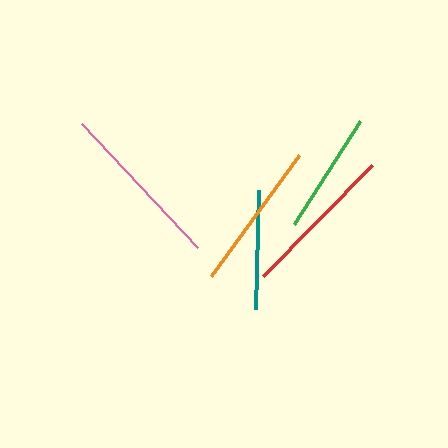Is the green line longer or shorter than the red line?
The red line is longer than the green line.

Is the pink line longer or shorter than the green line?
The pink line is longer than the green line.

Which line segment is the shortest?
The teal line is the shortest at approximately 119 pixels.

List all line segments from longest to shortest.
From longest to shortest: pink, red, orange, green, teal.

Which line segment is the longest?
The pink line is the longest at approximately 170 pixels.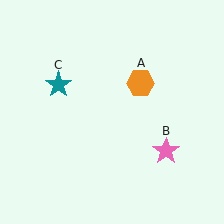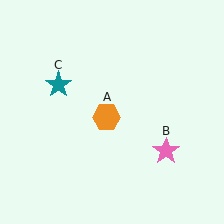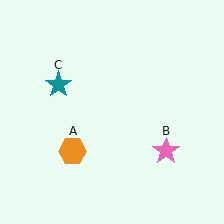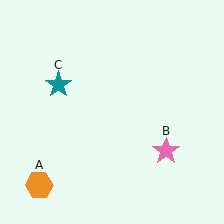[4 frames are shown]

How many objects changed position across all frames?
1 object changed position: orange hexagon (object A).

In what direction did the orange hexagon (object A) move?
The orange hexagon (object A) moved down and to the left.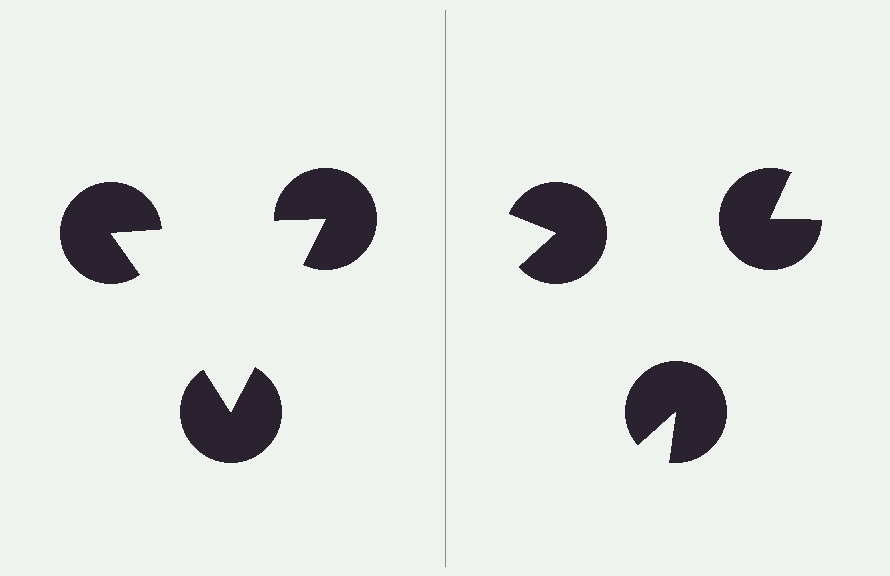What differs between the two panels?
The pac-man discs are positioned identically on both sides; only the wedge orientations differ. On the left they align to a triangle; on the right they are misaligned.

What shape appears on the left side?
An illusory triangle.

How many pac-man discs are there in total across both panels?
6 — 3 on each side.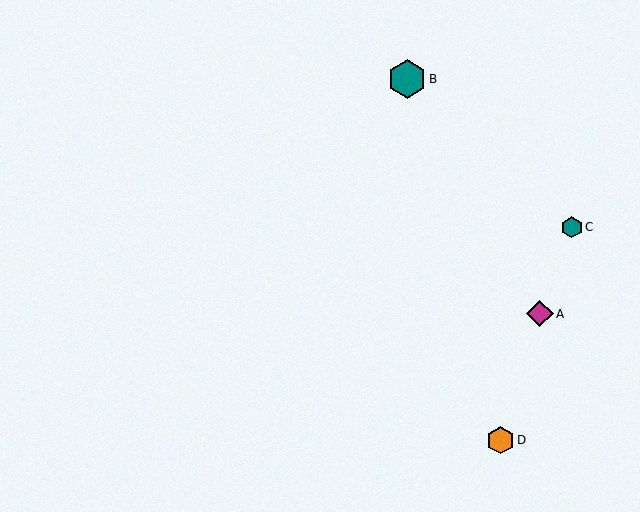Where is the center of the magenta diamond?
The center of the magenta diamond is at (540, 314).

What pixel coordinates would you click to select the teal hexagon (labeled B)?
Click at (407, 79) to select the teal hexagon B.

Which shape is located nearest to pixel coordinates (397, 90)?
The teal hexagon (labeled B) at (407, 79) is nearest to that location.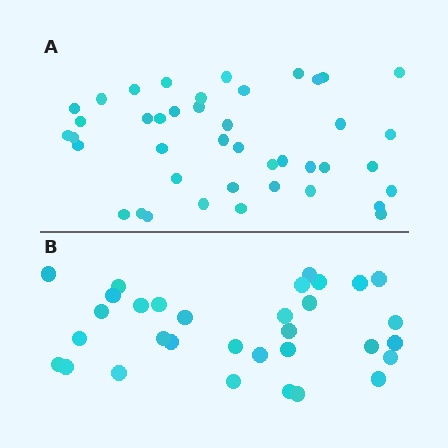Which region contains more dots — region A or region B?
Region A (the top region) has more dots.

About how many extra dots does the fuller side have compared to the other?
Region A has roughly 10 or so more dots than region B.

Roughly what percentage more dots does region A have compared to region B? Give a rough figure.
About 30% more.